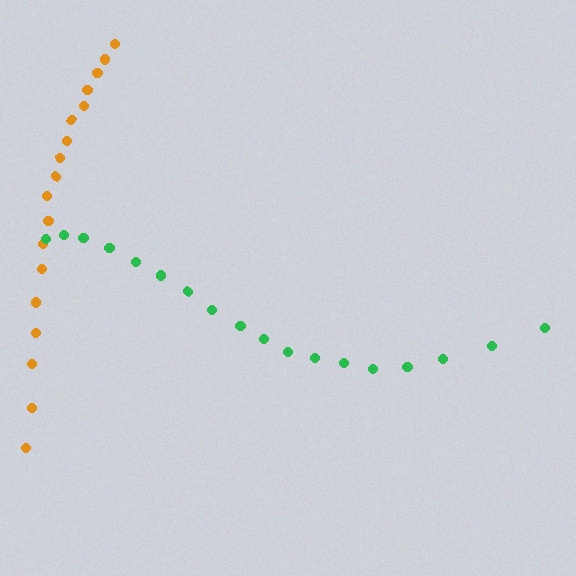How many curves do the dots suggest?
There are 2 distinct paths.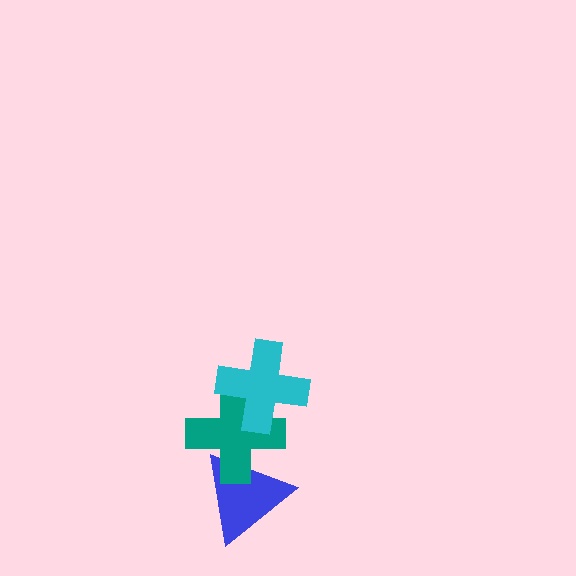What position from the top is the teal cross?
The teal cross is 2nd from the top.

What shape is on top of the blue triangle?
The teal cross is on top of the blue triangle.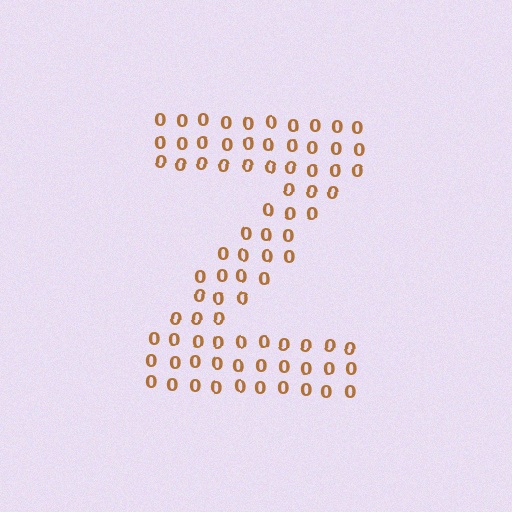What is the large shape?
The large shape is the letter Z.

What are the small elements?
The small elements are digit 0's.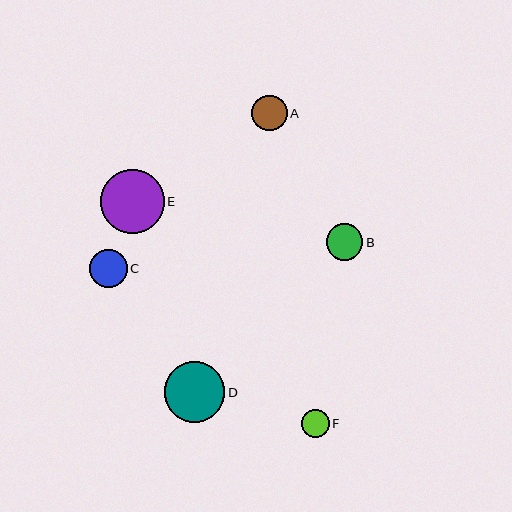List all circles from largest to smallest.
From largest to smallest: E, D, C, B, A, F.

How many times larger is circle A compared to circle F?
Circle A is approximately 1.3 times the size of circle F.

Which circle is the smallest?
Circle F is the smallest with a size of approximately 28 pixels.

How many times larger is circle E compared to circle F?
Circle E is approximately 2.3 times the size of circle F.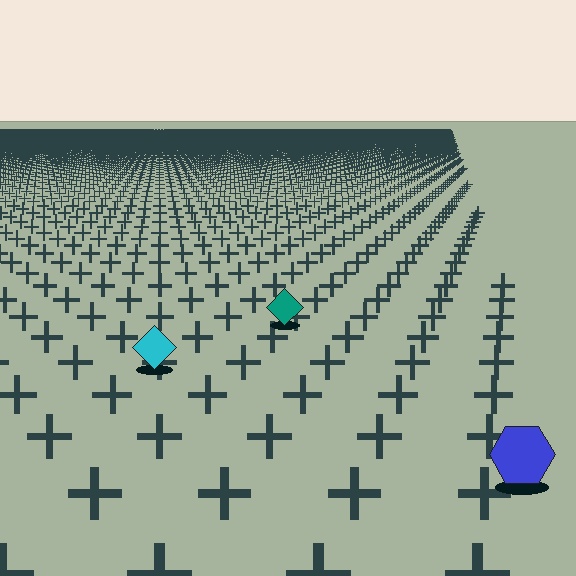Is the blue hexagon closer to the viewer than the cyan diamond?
Yes. The blue hexagon is closer — you can tell from the texture gradient: the ground texture is coarser near it.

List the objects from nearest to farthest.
From nearest to farthest: the blue hexagon, the cyan diamond, the teal diamond.